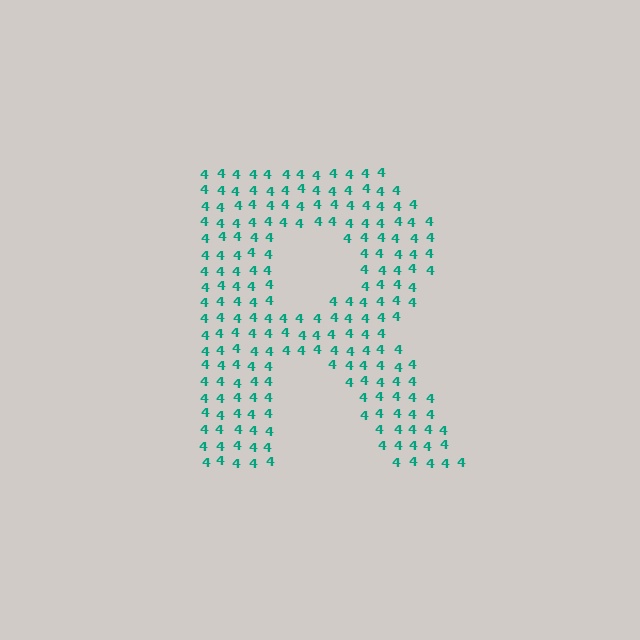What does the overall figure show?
The overall figure shows the letter R.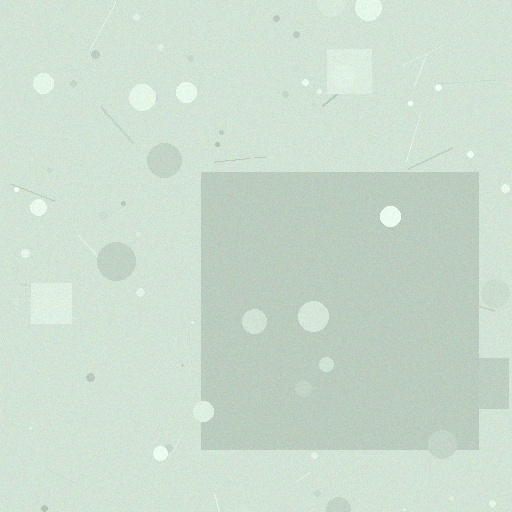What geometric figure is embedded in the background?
A square is embedded in the background.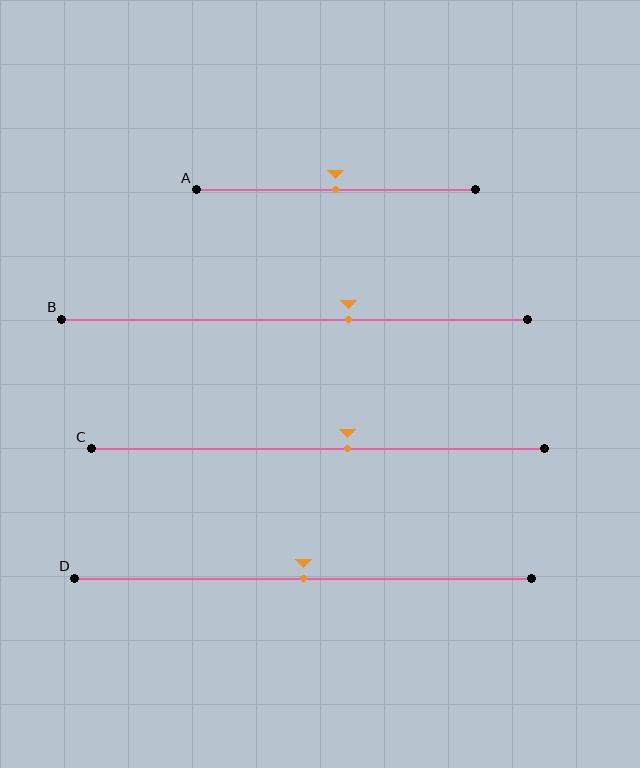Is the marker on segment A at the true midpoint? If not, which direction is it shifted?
Yes, the marker on segment A is at the true midpoint.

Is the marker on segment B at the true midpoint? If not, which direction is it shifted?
No, the marker on segment B is shifted to the right by about 11% of the segment length.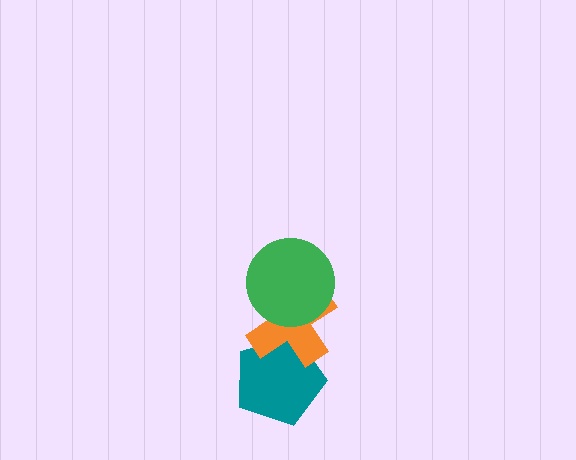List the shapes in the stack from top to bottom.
From top to bottom: the green circle, the orange cross, the teal pentagon.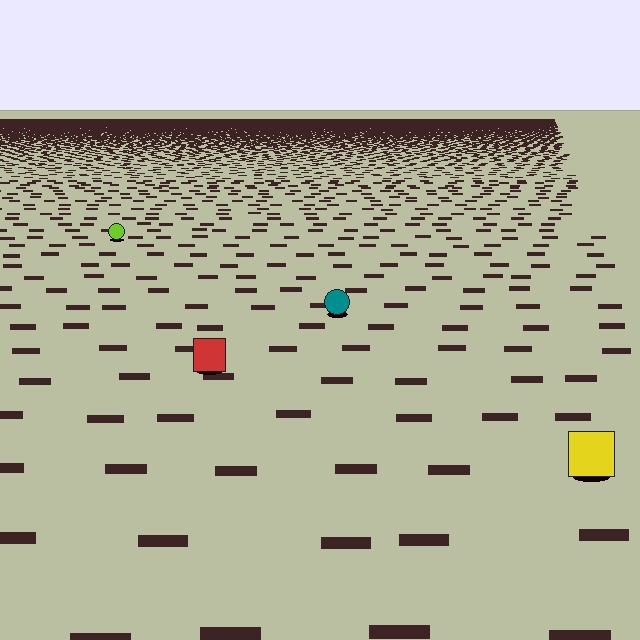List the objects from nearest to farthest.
From nearest to farthest: the yellow square, the red square, the teal circle, the lime circle.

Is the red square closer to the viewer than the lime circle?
Yes. The red square is closer — you can tell from the texture gradient: the ground texture is coarser near it.